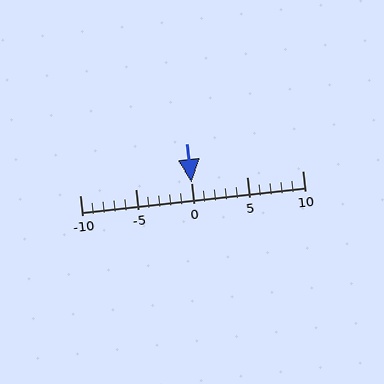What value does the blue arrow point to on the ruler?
The blue arrow points to approximately 0.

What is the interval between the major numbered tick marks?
The major tick marks are spaced 5 units apart.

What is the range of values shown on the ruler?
The ruler shows values from -10 to 10.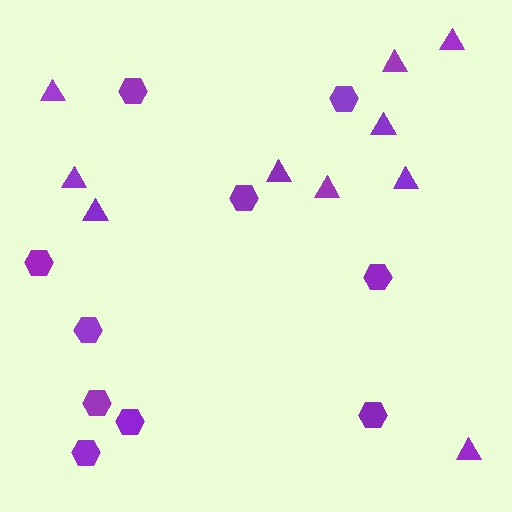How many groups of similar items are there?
There are 2 groups: one group of hexagons (10) and one group of triangles (10).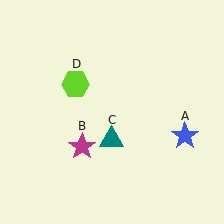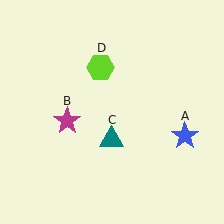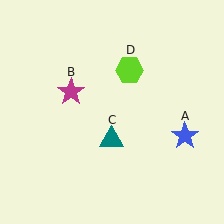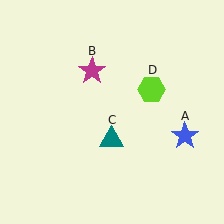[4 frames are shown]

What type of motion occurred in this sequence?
The magenta star (object B), lime hexagon (object D) rotated clockwise around the center of the scene.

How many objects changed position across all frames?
2 objects changed position: magenta star (object B), lime hexagon (object D).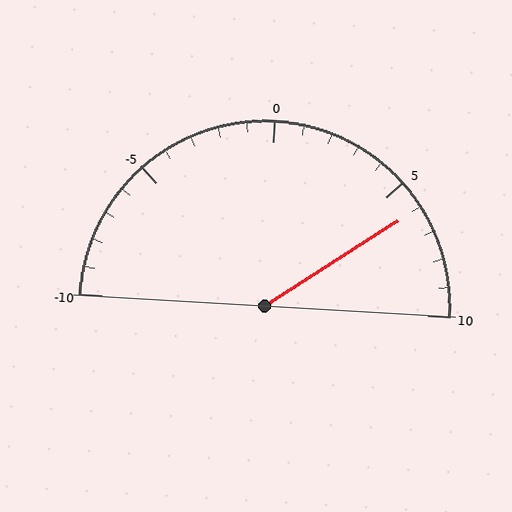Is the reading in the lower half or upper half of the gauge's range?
The reading is in the upper half of the range (-10 to 10).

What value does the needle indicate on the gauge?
The needle indicates approximately 6.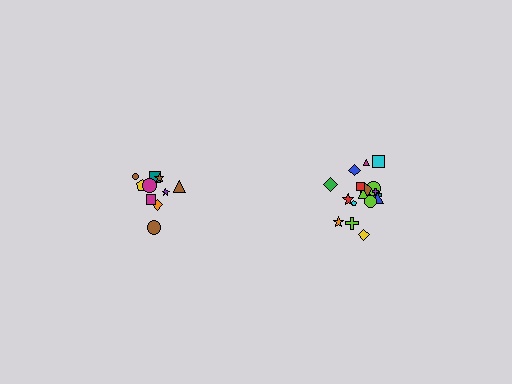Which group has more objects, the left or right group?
The right group.